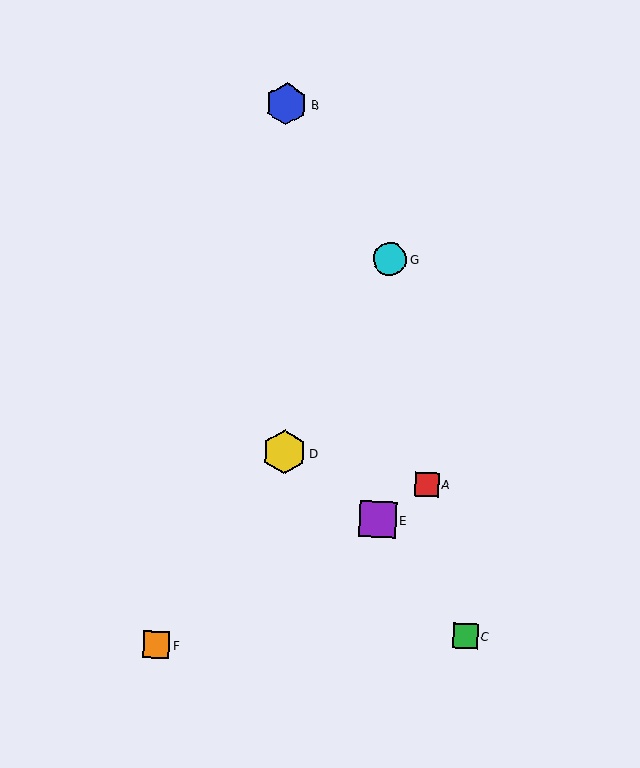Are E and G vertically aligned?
Yes, both are at x≈378.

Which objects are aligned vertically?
Objects E, G are aligned vertically.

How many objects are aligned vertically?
2 objects (E, G) are aligned vertically.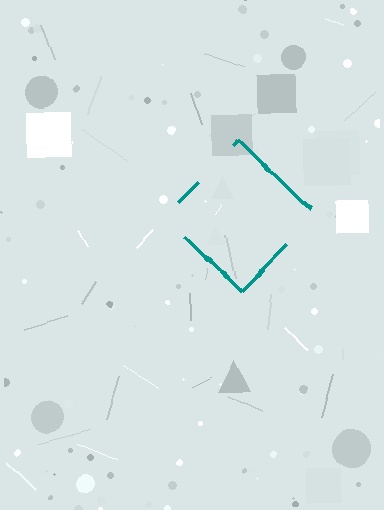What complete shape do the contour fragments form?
The contour fragments form a diamond.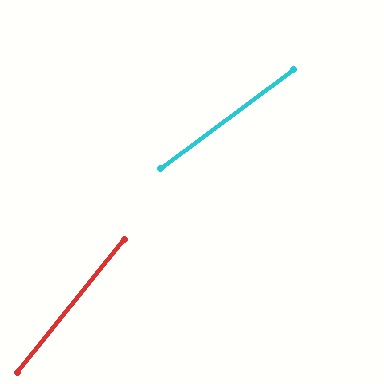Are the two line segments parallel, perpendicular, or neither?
Neither parallel nor perpendicular — they differ by about 14°.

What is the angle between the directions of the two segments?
Approximately 14 degrees.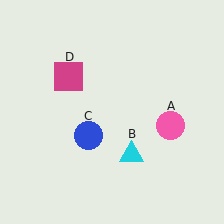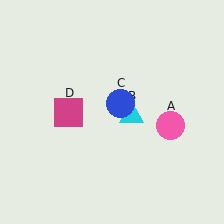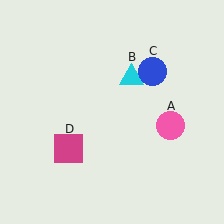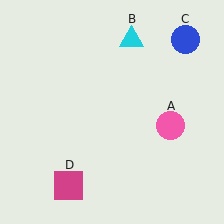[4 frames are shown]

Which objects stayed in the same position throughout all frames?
Pink circle (object A) remained stationary.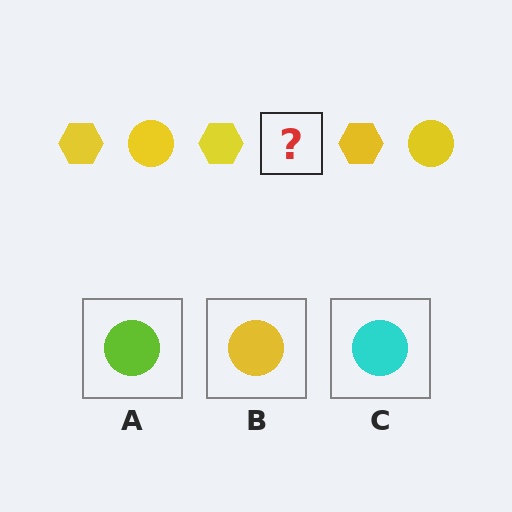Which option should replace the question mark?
Option B.